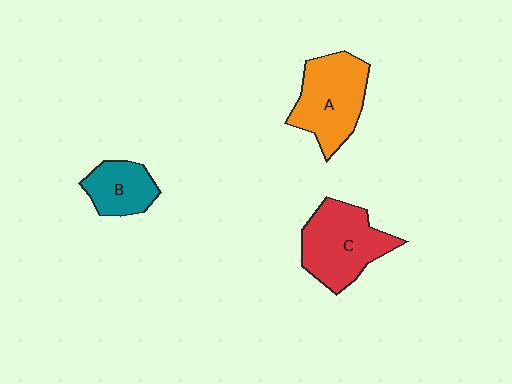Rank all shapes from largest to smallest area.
From largest to smallest: C (red), A (orange), B (teal).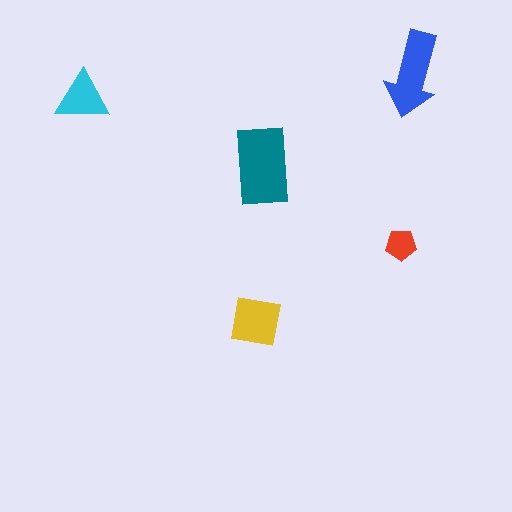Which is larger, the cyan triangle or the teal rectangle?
The teal rectangle.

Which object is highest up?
The blue arrow is topmost.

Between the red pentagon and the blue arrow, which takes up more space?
The blue arrow.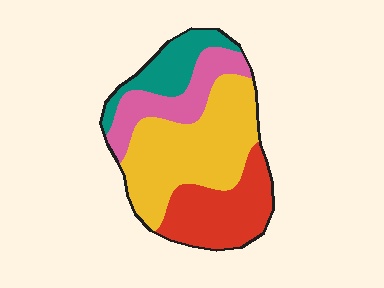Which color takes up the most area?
Yellow, at roughly 40%.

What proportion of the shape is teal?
Teal takes up less than a quarter of the shape.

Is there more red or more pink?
Red.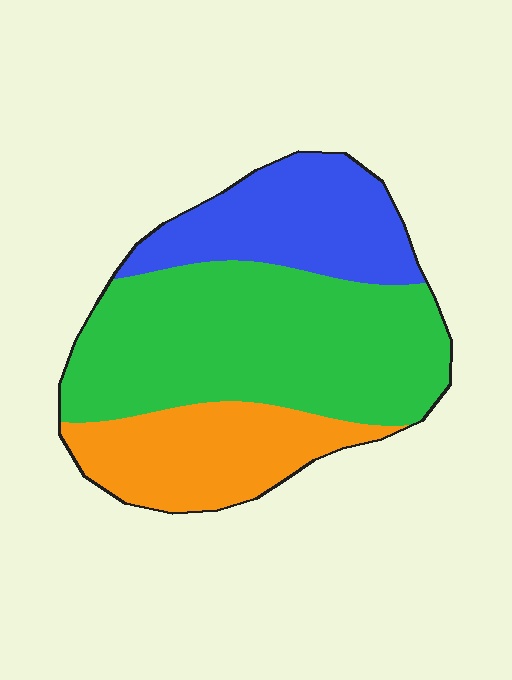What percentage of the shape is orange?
Orange covers roughly 25% of the shape.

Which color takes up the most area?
Green, at roughly 50%.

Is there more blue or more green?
Green.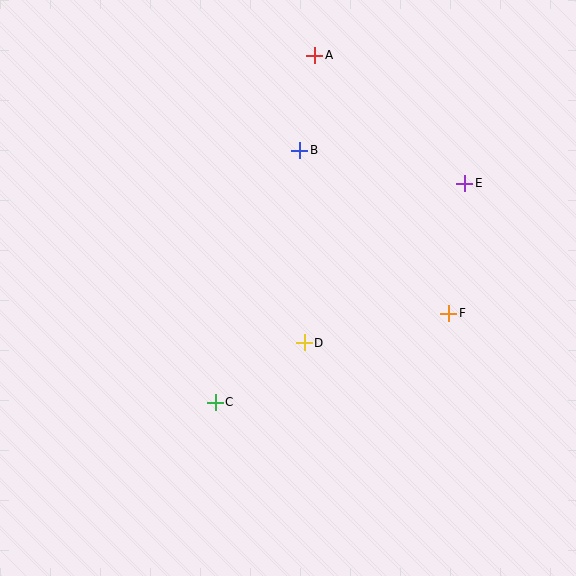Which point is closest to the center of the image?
Point D at (304, 343) is closest to the center.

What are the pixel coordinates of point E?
Point E is at (465, 183).